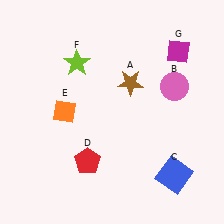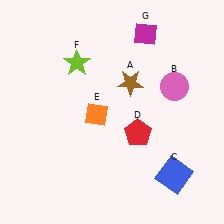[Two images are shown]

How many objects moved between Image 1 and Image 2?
3 objects moved between the two images.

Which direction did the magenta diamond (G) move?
The magenta diamond (G) moved left.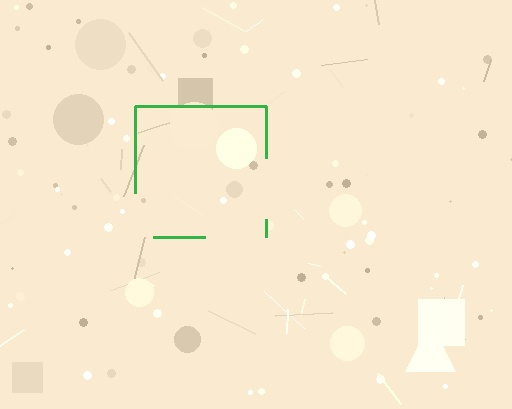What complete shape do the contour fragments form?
The contour fragments form a square.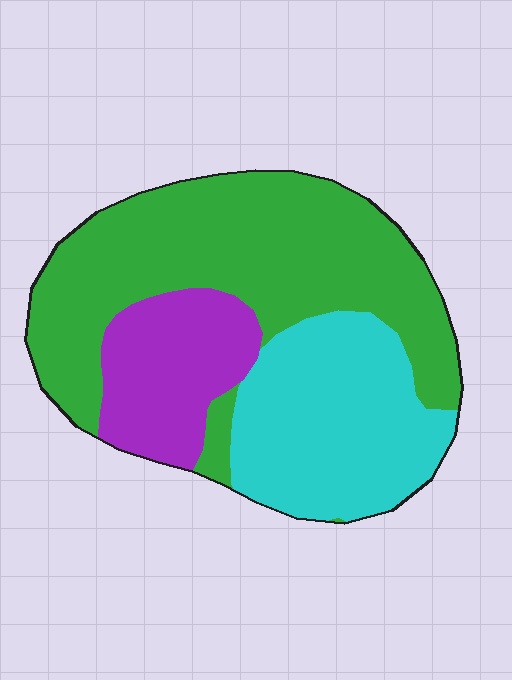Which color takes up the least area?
Purple, at roughly 20%.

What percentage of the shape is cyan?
Cyan covers roughly 30% of the shape.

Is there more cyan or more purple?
Cyan.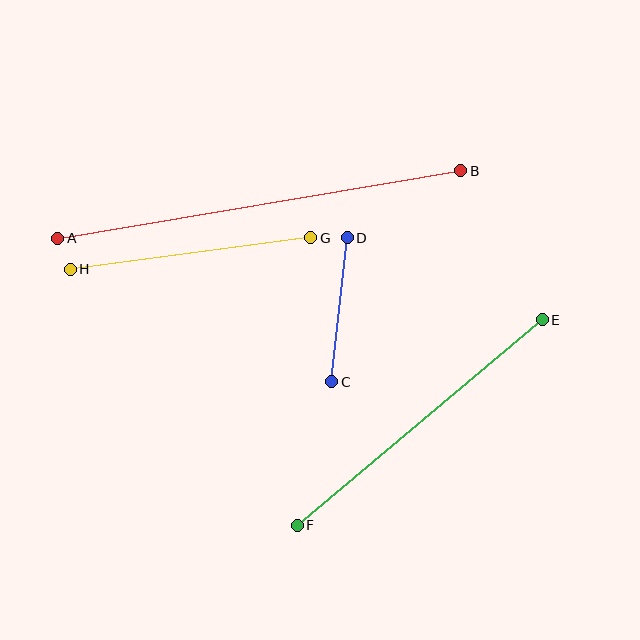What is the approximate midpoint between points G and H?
The midpoint is at approximately (191, 254) pixels.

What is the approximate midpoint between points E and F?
The midpoint is at approximately (420, 423) pixels.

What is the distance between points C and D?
The distance is approximately 145 pixels.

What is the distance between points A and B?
The distance is approximately 408 pixels.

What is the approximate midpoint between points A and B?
The midpoint is at approximately (259, 205) pixels.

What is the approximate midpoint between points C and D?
The midpoint is at approximately (340, 310) pixels.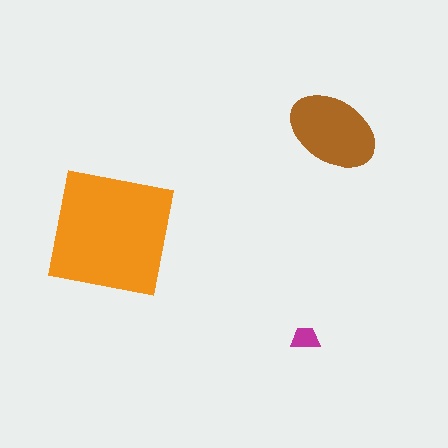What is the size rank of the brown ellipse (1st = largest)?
2nd.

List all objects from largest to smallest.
The orange square, the brown ellipse, the magenta trapezoid.